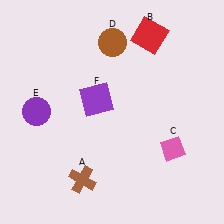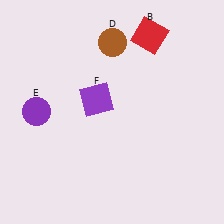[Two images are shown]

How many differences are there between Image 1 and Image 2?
There are 2 differences between the two images.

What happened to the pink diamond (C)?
The pink diamond (C) was removed in Image 2. It was in the bottom-right area of Image 1.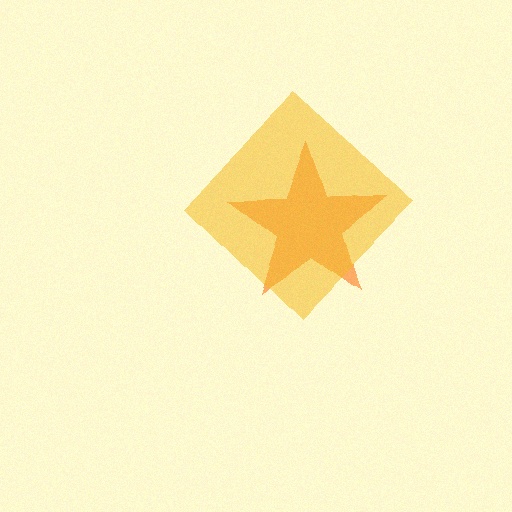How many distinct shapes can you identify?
There are 2 distinct shapes: an orange star, a yellow diamond.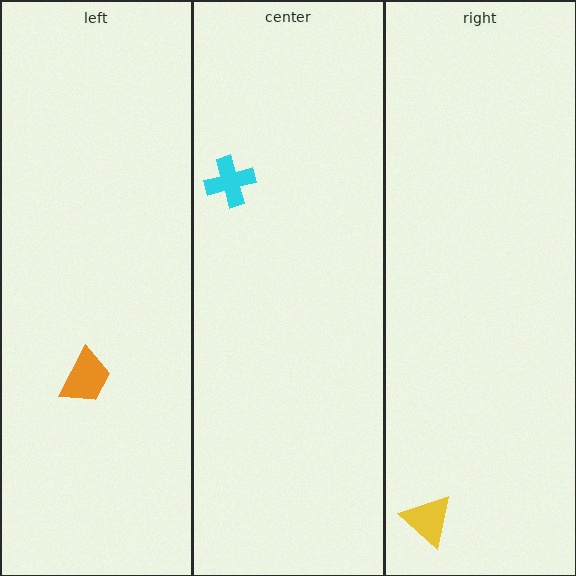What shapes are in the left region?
The orange trapezoid.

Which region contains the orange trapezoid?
The left region.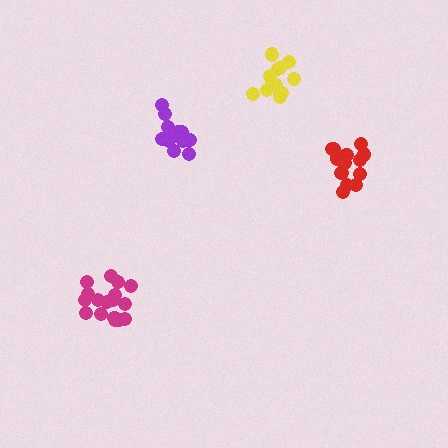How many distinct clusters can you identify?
There are 4 distinct clusters.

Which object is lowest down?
The magenta cluster is bottommost.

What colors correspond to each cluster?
The clusters are colored: purple, red, magenta, yellow.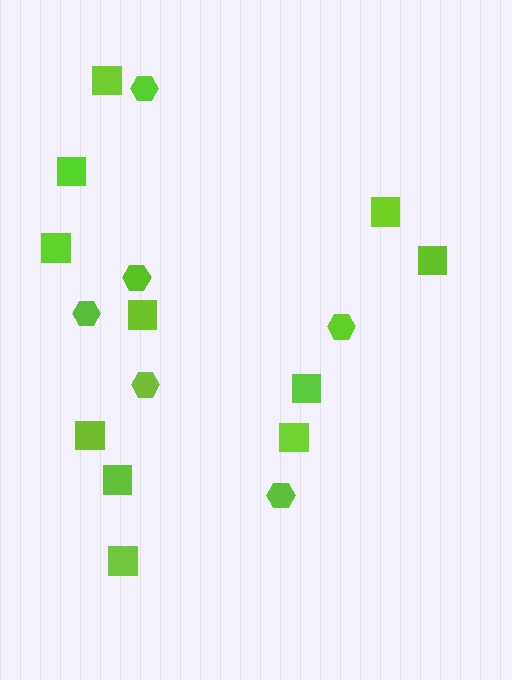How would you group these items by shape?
There are 2 groups: one group of squares (11) and one group of hexagons (6).